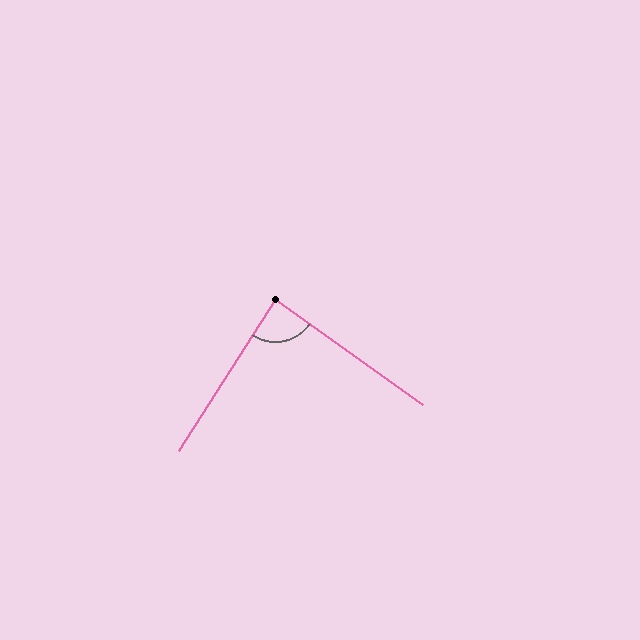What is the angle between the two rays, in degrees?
Approximately 87 degrees.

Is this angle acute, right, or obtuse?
It is approximately a right angle.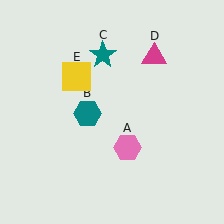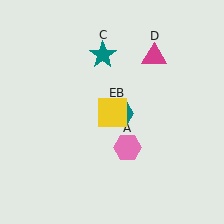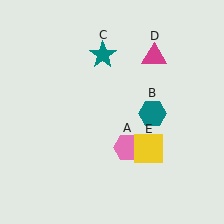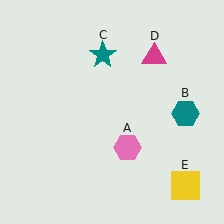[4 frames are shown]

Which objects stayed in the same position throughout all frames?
Pink hexagon (object A) and teal star (object C) and magenta triangle (object D) remained stationary.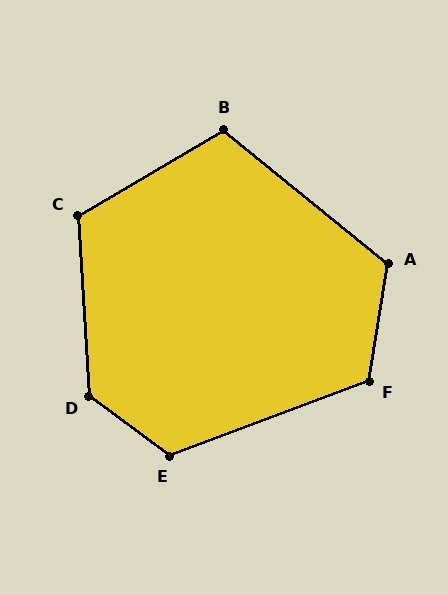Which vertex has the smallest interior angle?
B, at approximately 110 degrees.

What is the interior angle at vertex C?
Approximately 117 degrees (obtuse).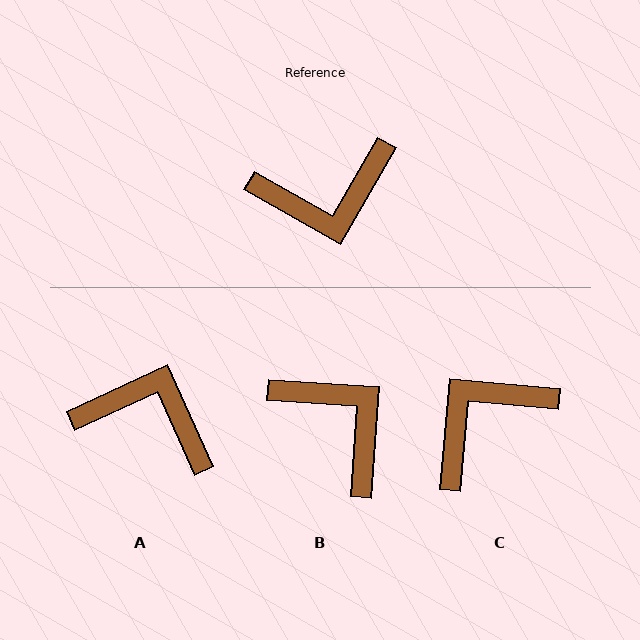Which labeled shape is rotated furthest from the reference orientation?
C, about 156 degrees away.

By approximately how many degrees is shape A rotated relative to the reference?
Approximately 144 degrees counter-clockwise.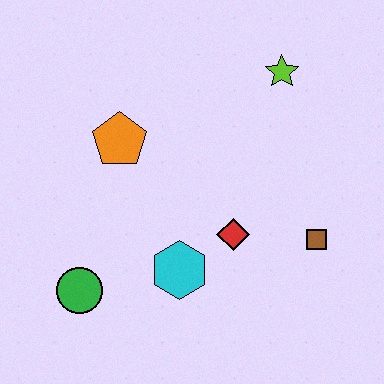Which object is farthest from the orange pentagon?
The brown square is farthest from the orange pentagon.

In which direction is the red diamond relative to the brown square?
The red diamond is to the left of the brown square.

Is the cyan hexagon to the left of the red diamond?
Yes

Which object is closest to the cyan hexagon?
The red diamond is closest to the cyan hexagon.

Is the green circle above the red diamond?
No